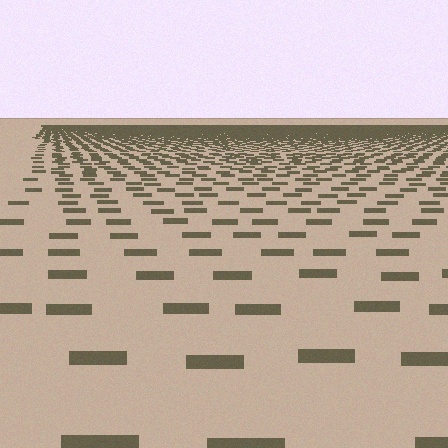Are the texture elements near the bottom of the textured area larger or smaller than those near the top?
Larger. Near the bottom, elements are closer to the viewer and appear at a bigger on-screen size.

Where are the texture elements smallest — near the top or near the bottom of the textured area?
Near the top.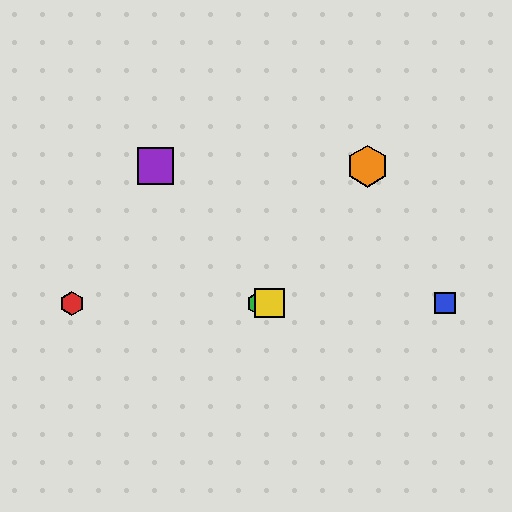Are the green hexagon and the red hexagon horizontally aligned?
Yes, both are at y≈303.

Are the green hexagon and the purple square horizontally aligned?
No, the green hexagon is at y≈303 and the purple square is at y≈166.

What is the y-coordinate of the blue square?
The blue square is at y≈303.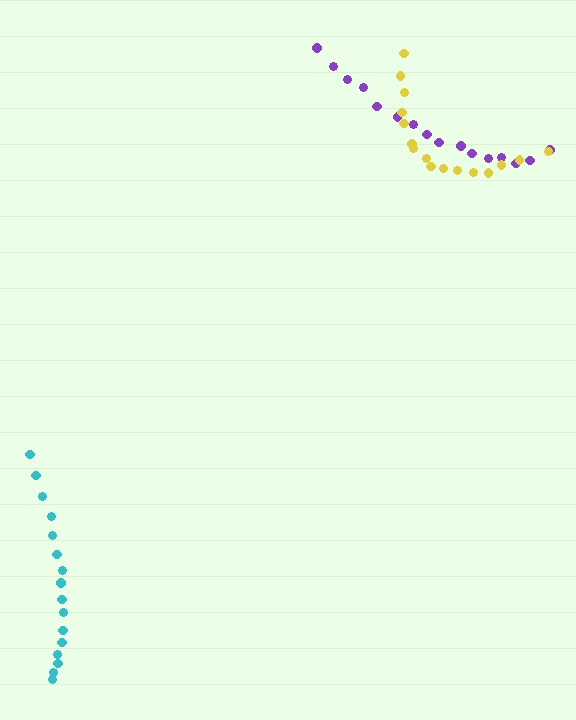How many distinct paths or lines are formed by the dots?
There are 3 distinct paths.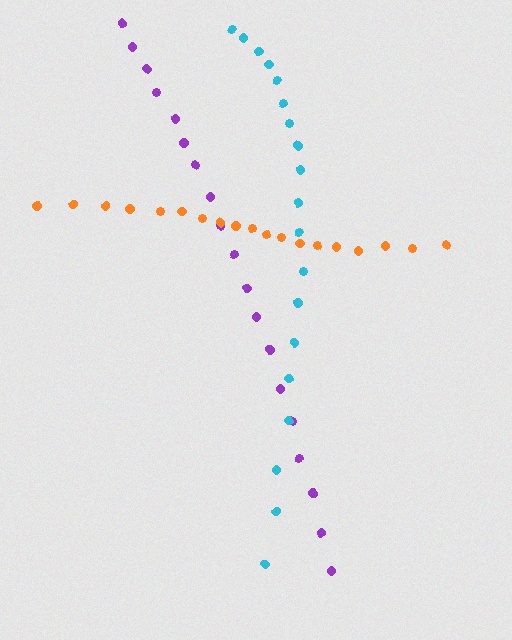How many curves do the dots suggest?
There are 3 distinct paths.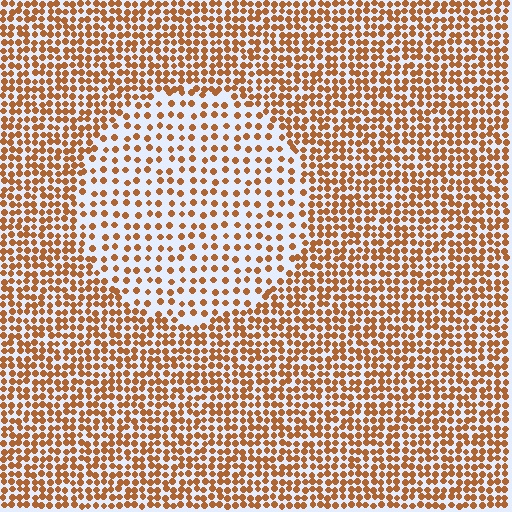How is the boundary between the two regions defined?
The boundary is defined by a change in element density (approximately 2.0x ratio). All elements are the same color, size, and shape.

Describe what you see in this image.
The image contains small brown elements arranged at two different densities. A circle-shaped region is visible where the elements are less densely packed than the surrounding area.